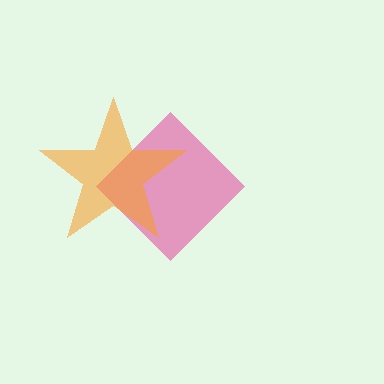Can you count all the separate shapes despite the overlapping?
Yes, there are 2 separate shapes.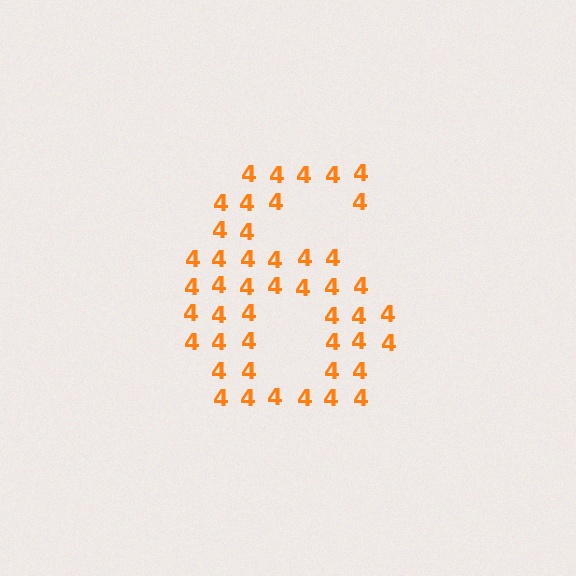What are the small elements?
The small elements are digit 4's.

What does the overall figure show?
The overall figure shows the digit 6.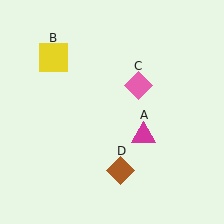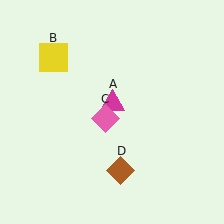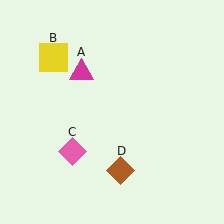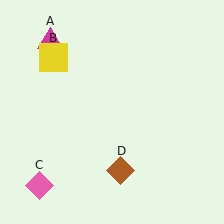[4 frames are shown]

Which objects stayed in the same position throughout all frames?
Yellow square (object B) and brown diamond (object D) remained stationary.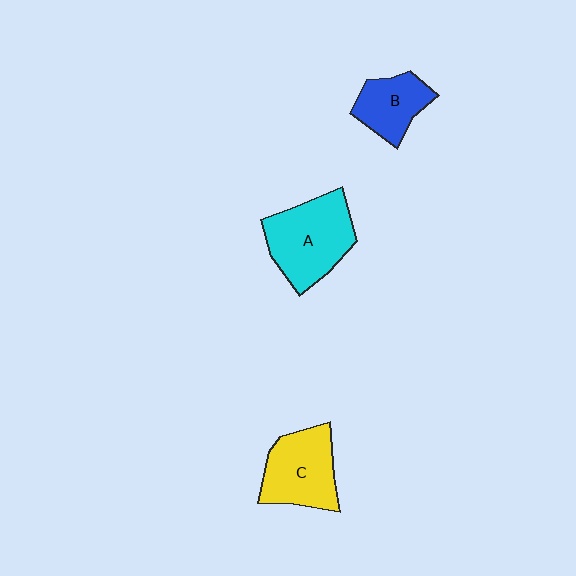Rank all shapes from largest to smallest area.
From largest to smallest: A (cyan), C (yellow), B (blue).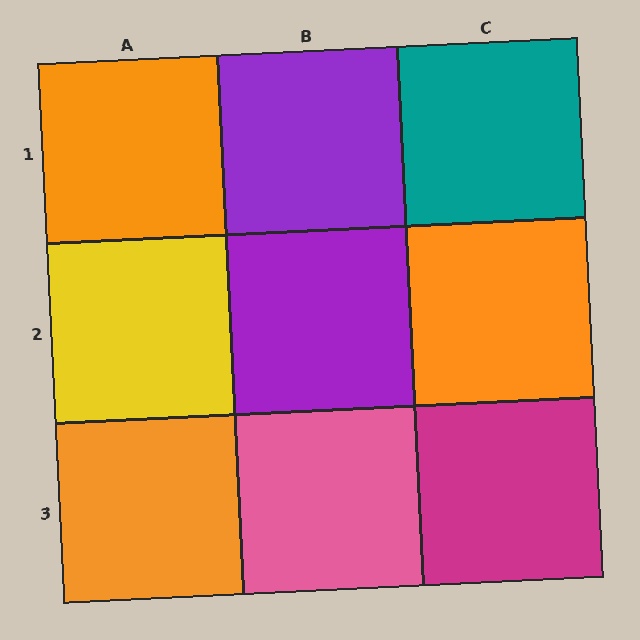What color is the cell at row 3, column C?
Magenta.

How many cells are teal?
1 cell is teal.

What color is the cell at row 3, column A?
Orange.